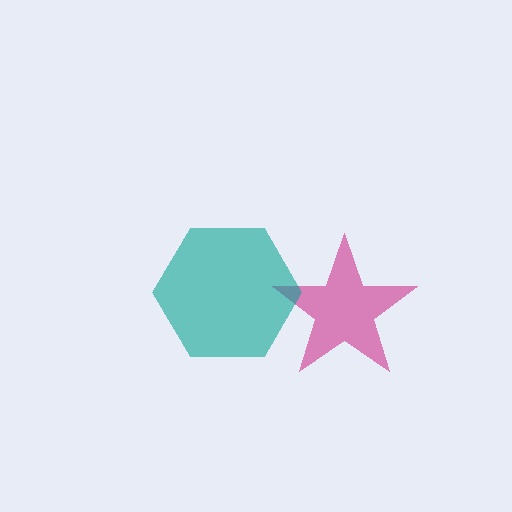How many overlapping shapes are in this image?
There are 2 overlapping shapes in the image.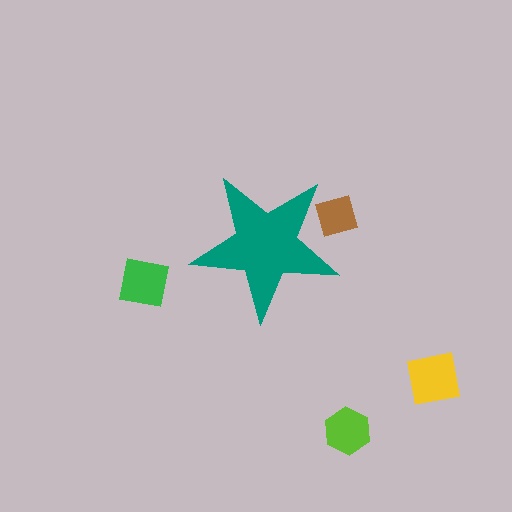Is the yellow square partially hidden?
No, the yellow square is fully visible.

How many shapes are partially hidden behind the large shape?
1 shape is partially hidden.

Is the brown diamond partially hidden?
Yes, the brown diamond is partially hidden behind the teal star.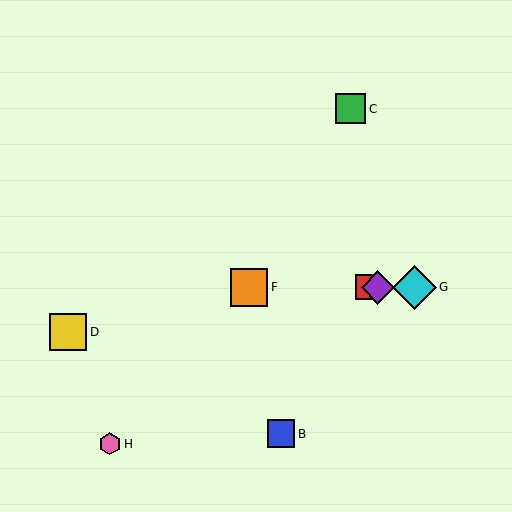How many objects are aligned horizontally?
4 objects (A, E, F, G) are aligned horizontally.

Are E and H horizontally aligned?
No, E is at y≈287 and H is at y≈444.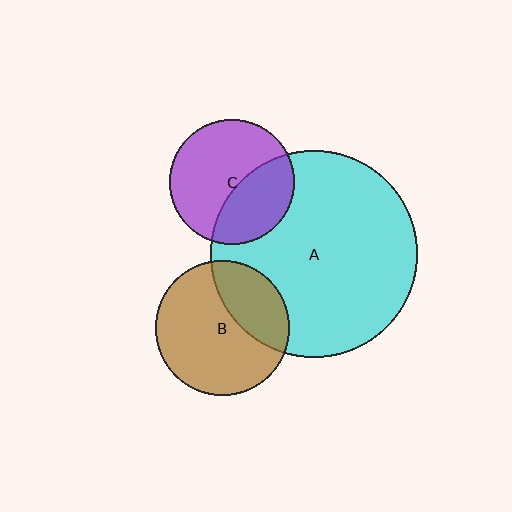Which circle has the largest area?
Circle A (cyan).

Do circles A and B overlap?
Yes.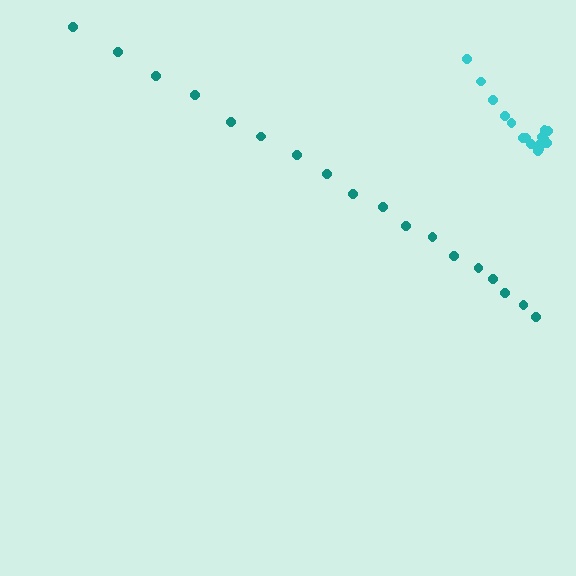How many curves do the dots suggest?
There are 2 distinct paths.